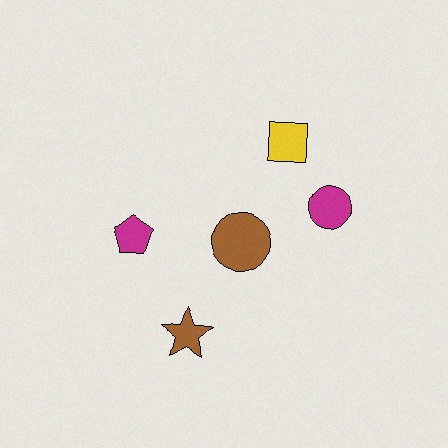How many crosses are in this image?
There are no crosses.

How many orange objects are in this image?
There are no orange objects.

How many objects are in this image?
There are 5 objects.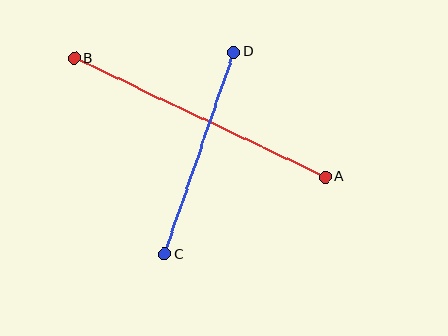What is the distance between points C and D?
The distance is approximately 214 pixels.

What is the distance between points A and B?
The distance is approximately 277 pixels.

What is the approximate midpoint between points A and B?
The midpoint is at approximately (200, 118) pixels.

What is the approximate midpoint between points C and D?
The midpoint is at approximately (199, 153) pixels.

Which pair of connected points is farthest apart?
Points A and B are farthest apart.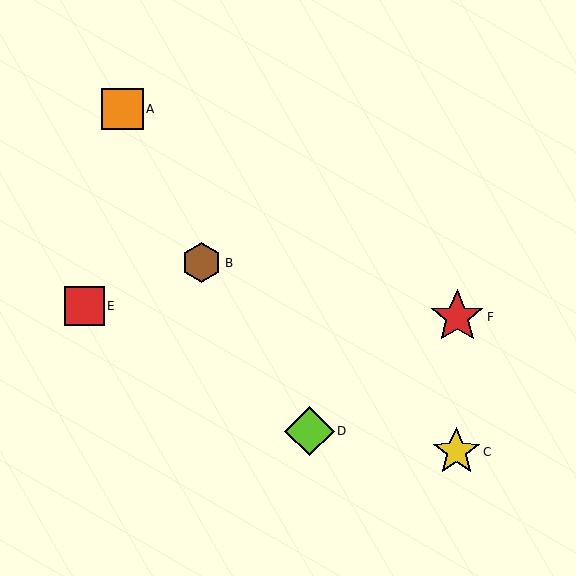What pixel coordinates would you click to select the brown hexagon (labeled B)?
Click at (201, 263) to select the brown hexagon B.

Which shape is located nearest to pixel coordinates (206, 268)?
The brown hexagon (labeled B) at (201, 263) is nearest to that location.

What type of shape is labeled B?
Shape B is a brown hexagon.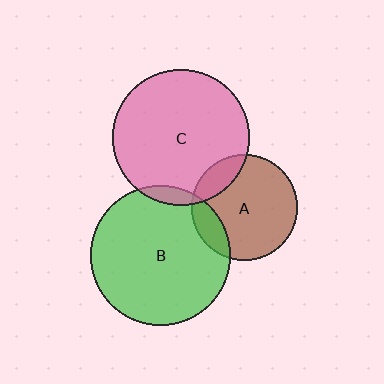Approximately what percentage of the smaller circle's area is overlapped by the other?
Approximately 15%.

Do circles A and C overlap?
Yes.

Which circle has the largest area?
Circle B (green).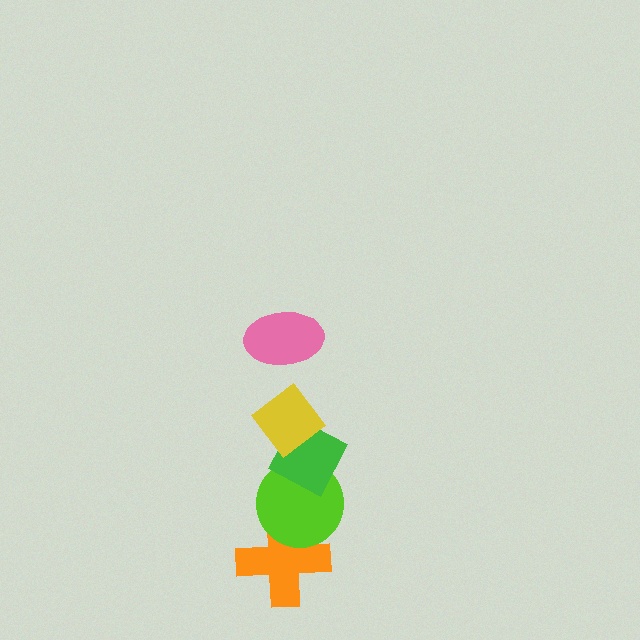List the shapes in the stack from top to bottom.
From top to bottom: the pink ellipse, the yellow diamond, the green diamond, the lime circle, the orange cross.